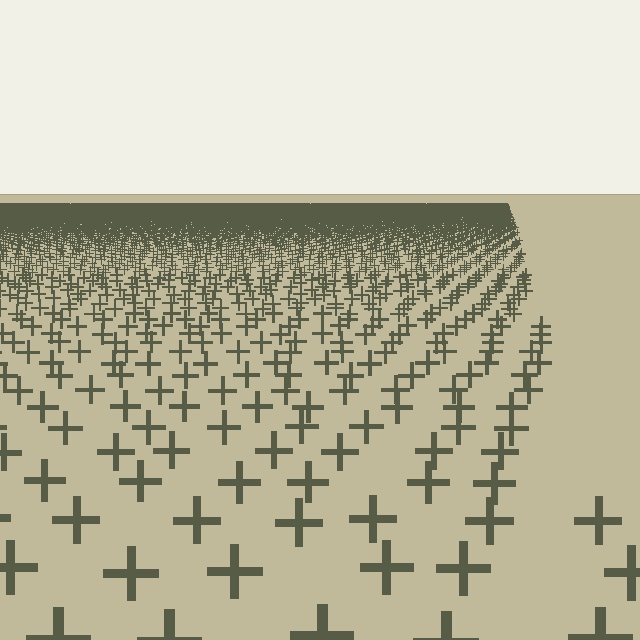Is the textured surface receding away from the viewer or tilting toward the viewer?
The surface is receding away from the viewer. Texture elements get smaller and denser toward the top.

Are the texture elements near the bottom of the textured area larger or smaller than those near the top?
Larger. Near the bottom, elements are closer to the viewer and appear at a bigger on-screen size.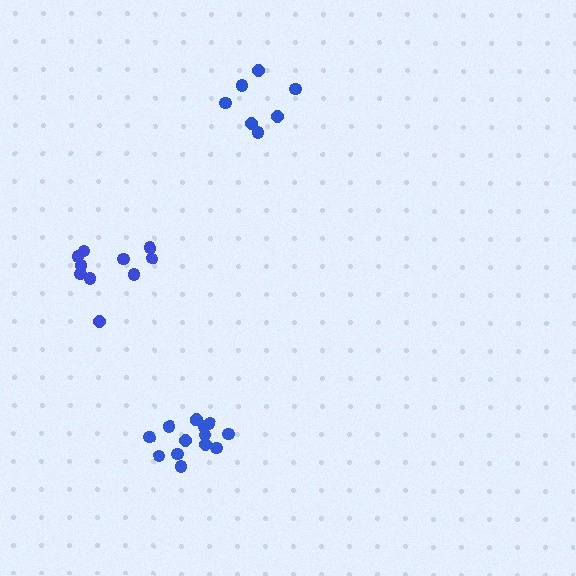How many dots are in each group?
Group 1: 13 dots, Group 2: 10 dots, Group 3: 7 dots (30 total).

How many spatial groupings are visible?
There are 3 spatial groupings.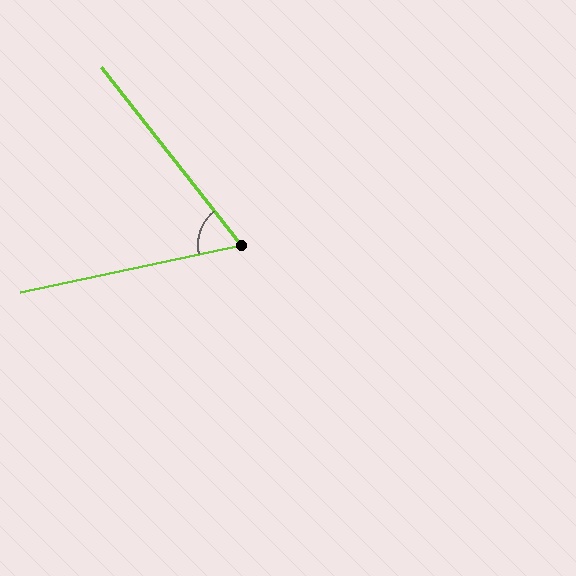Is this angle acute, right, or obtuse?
It is acute.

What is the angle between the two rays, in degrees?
Approximately 64 degrees.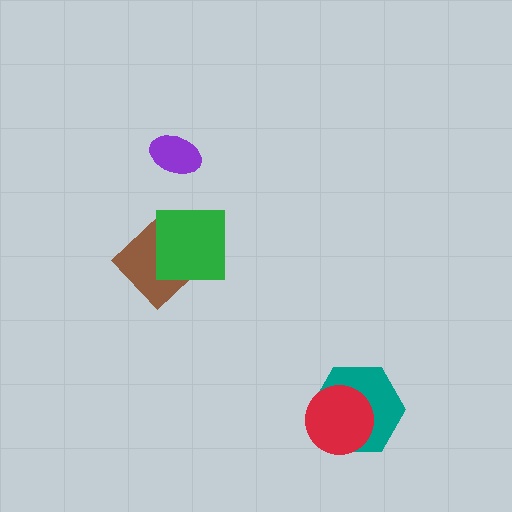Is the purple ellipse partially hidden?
No, no other shape covers it.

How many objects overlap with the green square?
1 object overlaps with the green square.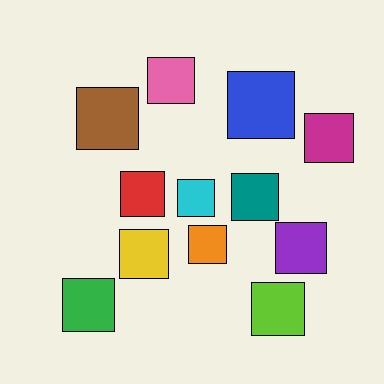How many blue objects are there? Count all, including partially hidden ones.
There is 1 blue object.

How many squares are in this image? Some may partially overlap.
There are 12 squares.